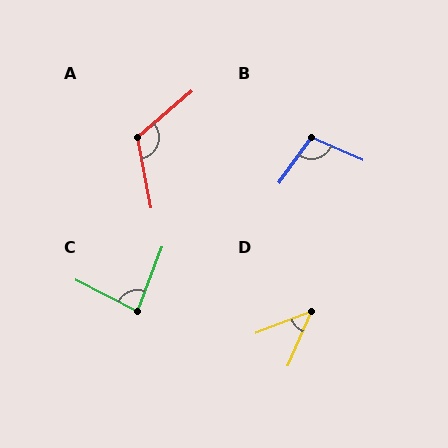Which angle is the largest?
A, at approximately 120 degrees.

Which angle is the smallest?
D, at approximately 46 degrees.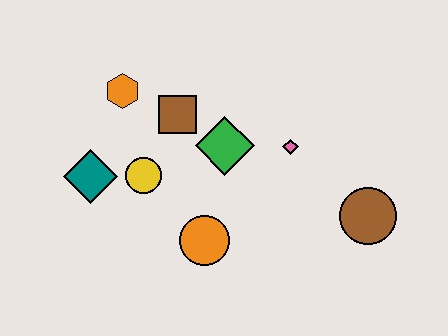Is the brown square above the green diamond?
Yes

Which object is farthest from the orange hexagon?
The brown circle is farthest from the orange hexagon.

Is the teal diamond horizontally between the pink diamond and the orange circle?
No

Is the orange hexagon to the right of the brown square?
No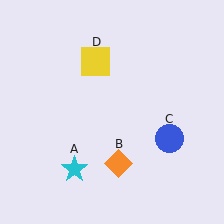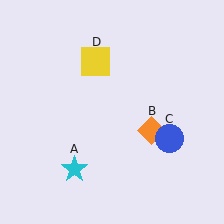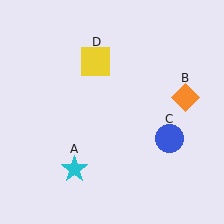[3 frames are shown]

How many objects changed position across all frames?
1 object changed position: orange diamond (object B).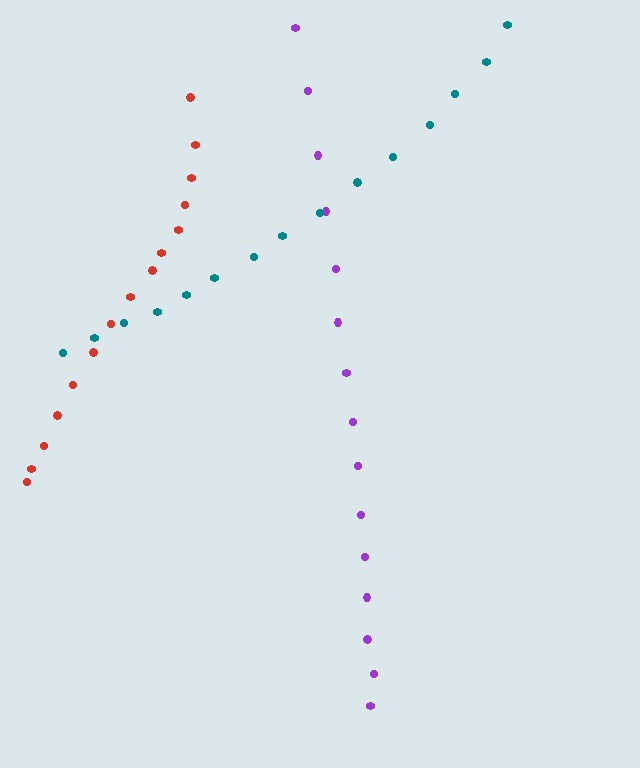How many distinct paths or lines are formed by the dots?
There are 3 distinct paths.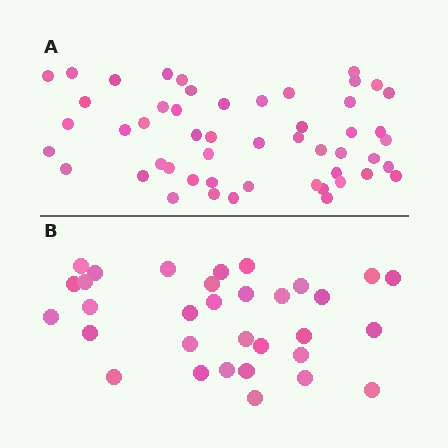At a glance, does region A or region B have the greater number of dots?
Region A (the top region) has more dots.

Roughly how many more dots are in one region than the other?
Region A has approximately 20 more dots than region B.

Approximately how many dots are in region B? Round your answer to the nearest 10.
About 30 dots. (The exact count is 32, which rounds to 30.)